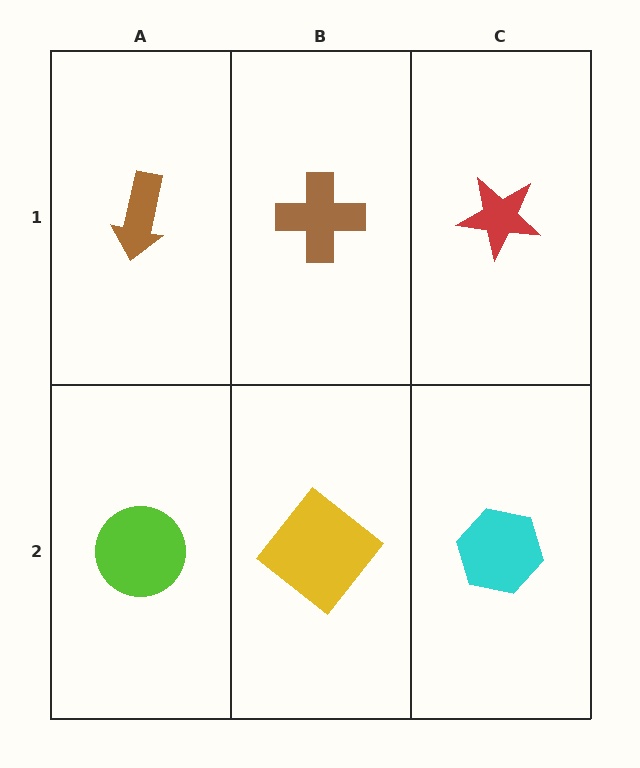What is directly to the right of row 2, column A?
A yellow diamond.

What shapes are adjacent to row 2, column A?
A brown arrow (row 1, column A), a yellow diamond (row 2, column B).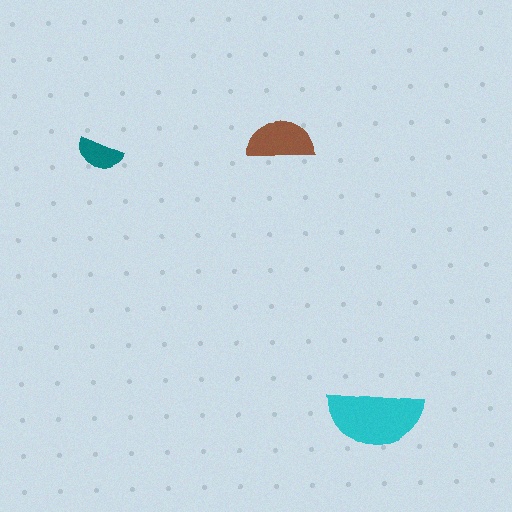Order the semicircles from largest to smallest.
the cyan one, the brown one, the teal one.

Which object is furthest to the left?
The teal semicircle is leftmost.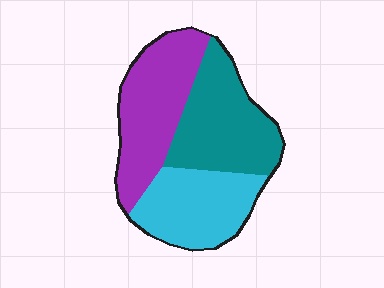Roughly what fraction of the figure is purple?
Purple covers about 35% of the figure.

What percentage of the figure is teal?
Teal takes up about one third (1/3) of the figure.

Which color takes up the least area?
Cyan, at roughly 30%.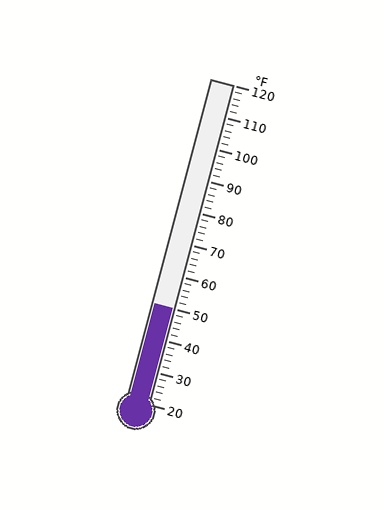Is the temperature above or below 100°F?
The temperature is below 100°F.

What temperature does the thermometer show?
The thermometer shows approximately 50°F.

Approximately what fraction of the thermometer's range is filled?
The thermometer is filled to approximately 30% of its range.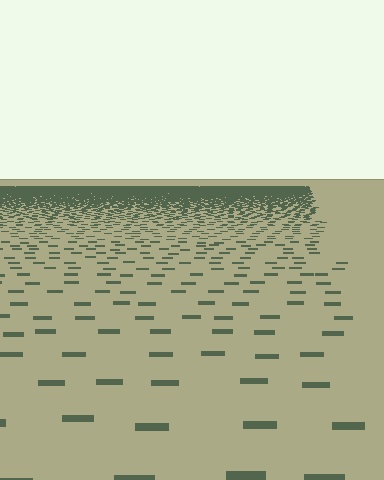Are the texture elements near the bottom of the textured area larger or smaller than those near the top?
Larger. Near the bottom, elements are closer to the viewer and appear at a bigger on-screen size.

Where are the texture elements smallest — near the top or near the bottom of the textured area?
Near the top.